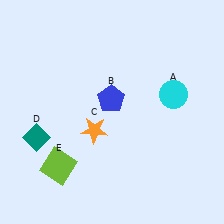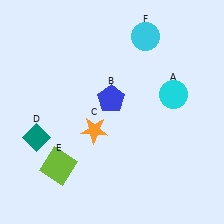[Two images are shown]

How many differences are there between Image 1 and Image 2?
There is 1 difference between the two images.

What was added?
A cyan circle (F) was added in Image 2.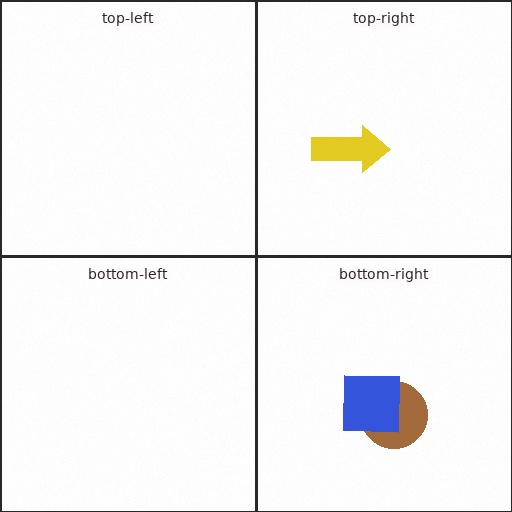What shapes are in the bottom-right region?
The brown circle, the blue square.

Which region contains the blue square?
The bottom-right region.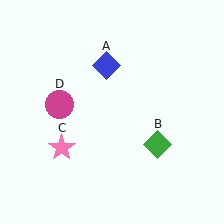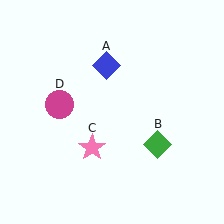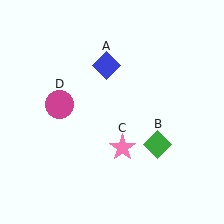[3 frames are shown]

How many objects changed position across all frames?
1 object changed position: pink star (object C).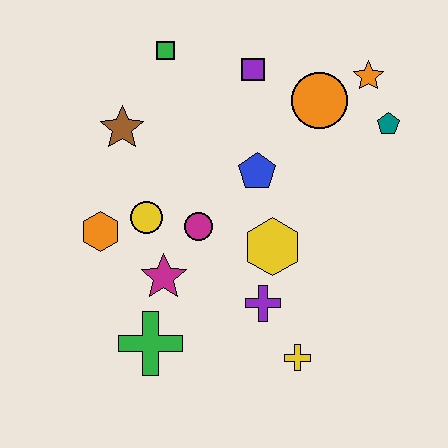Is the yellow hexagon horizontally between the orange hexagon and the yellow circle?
No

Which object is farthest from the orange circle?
The green cross is farthest from the orange circle.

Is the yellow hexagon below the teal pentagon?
Yes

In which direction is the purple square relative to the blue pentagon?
The purple square is above the blue pentagon.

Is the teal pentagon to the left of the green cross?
No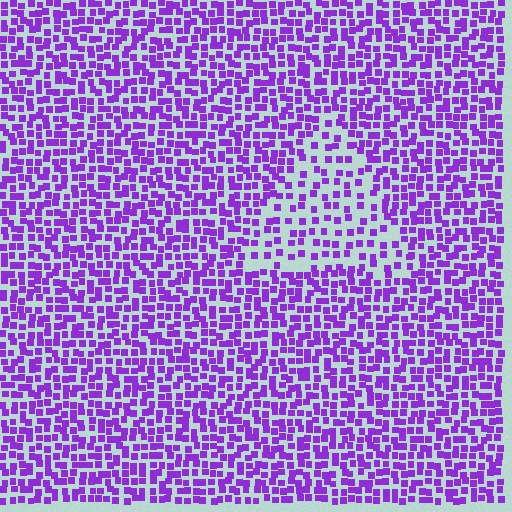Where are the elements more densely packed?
The elements are more densely packed outside the triangle boundary.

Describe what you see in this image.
The image contains small purple elements arranged at two different densities. A triangle-shaped region is visible where the elements are less densely packed than the surrounding area.